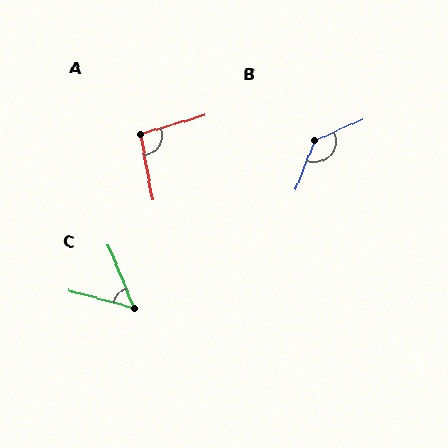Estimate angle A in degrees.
Approximately 97 degrees.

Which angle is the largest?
B, at approximately 136 degrees.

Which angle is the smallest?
C, at approximately 53 degrees.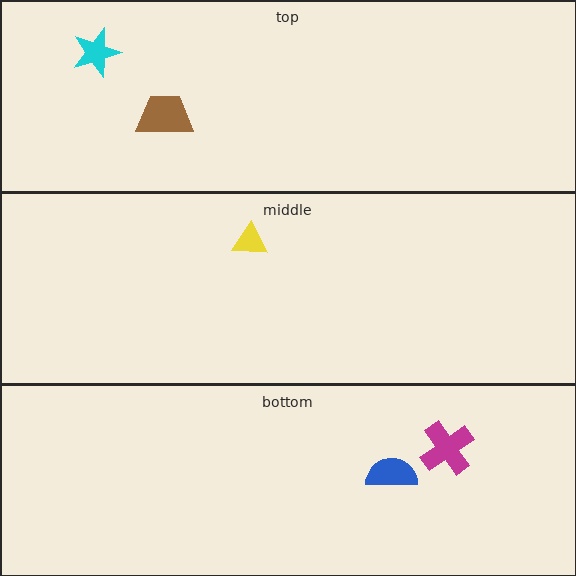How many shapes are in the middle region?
1.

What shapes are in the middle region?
The yellow triangle.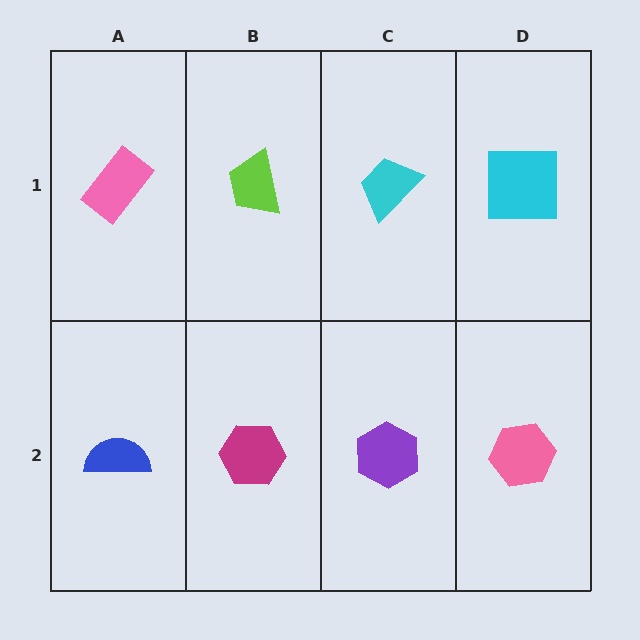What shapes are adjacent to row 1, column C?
A purple hexagon (row 2, column C), a lime trapezoid (row 1, column B), a cyan square (row 1, column D).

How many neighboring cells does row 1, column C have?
3.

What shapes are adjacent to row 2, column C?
A cyan trapezoid (row 1, column C), a magenta hexagon (row 2, column B), a pink hexagon (row 2, column D).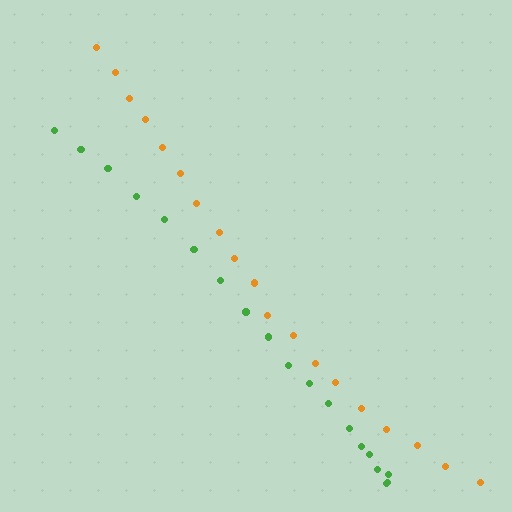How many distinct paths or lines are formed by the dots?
There are 2 distinct paths.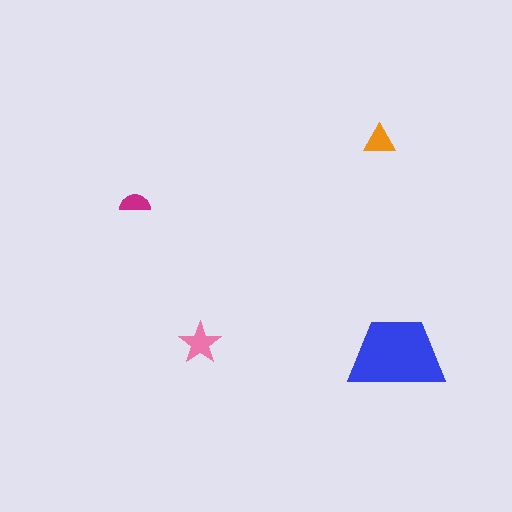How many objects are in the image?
There are 4 objects in the image.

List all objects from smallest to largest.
The magenta semicircle, the orange triangle, the pink star, the blue trapezoid.